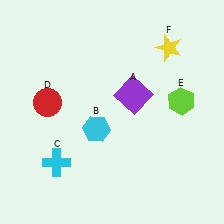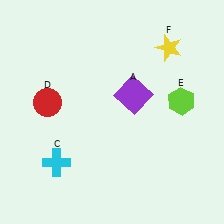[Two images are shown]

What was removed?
The cyan hexagon (B) was removed in Image 2.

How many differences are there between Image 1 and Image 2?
There is 1 difference between the two images.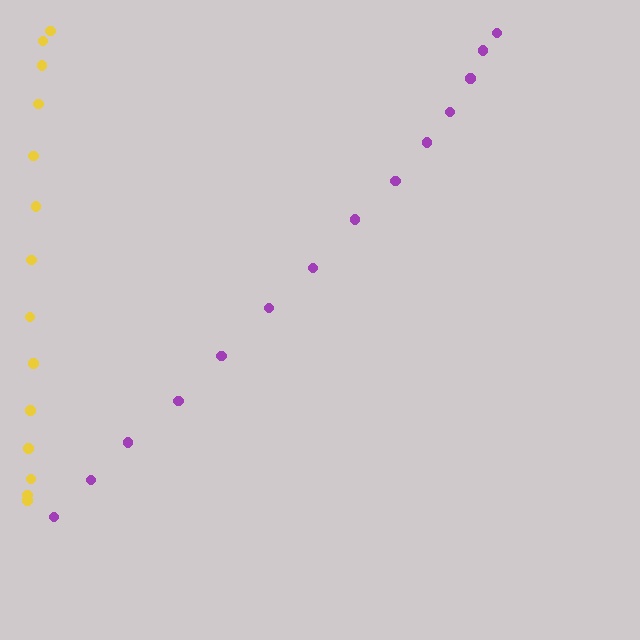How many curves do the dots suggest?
There are 2 distinct paths.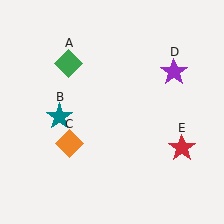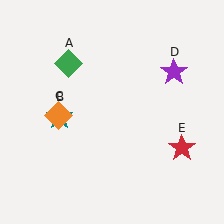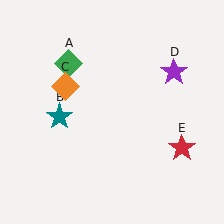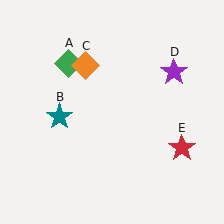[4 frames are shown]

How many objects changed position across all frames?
1 object changed position: orange diamond (object C).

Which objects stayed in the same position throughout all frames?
Green diamond (object A) and teal star (object B) and purple star (object D) and red star (object E) remained stationary.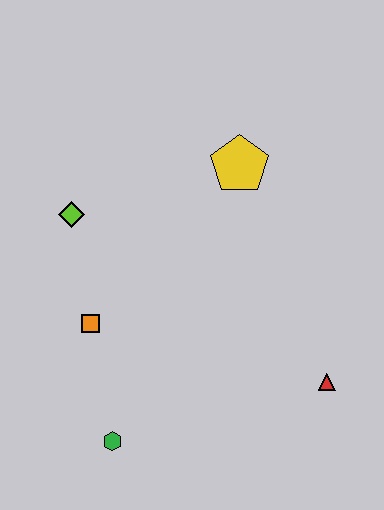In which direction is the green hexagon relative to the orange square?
The green hexagon is below the orange square.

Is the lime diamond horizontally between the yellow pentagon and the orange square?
No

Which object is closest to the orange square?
The lime diamond is closest to the orange square.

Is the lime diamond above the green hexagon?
Yes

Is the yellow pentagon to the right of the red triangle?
No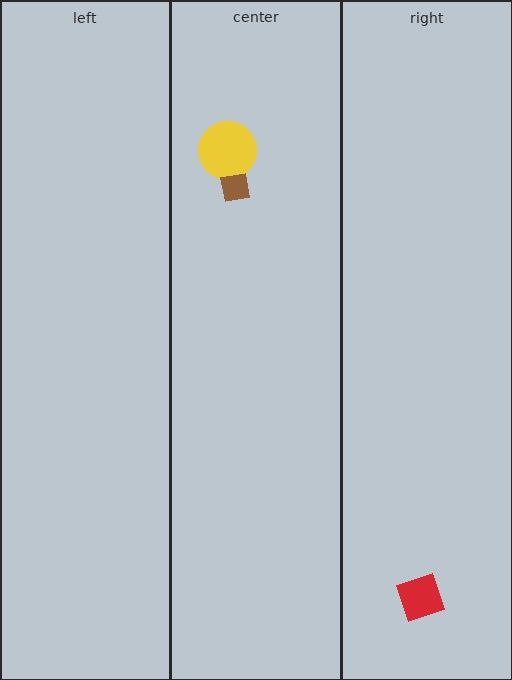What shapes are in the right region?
The red square.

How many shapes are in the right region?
1.